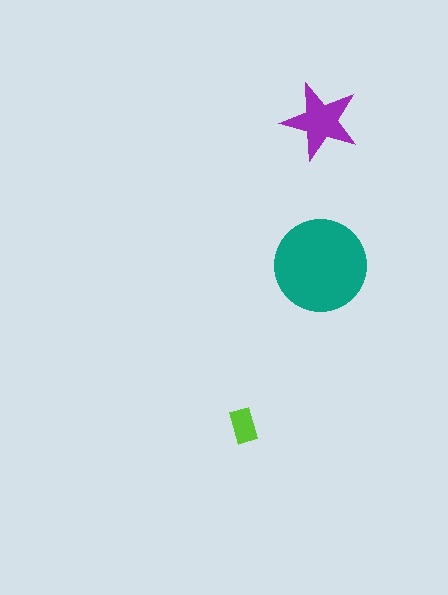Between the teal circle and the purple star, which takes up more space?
The teal circle.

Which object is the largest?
The teal circle.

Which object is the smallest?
The lime rectangle.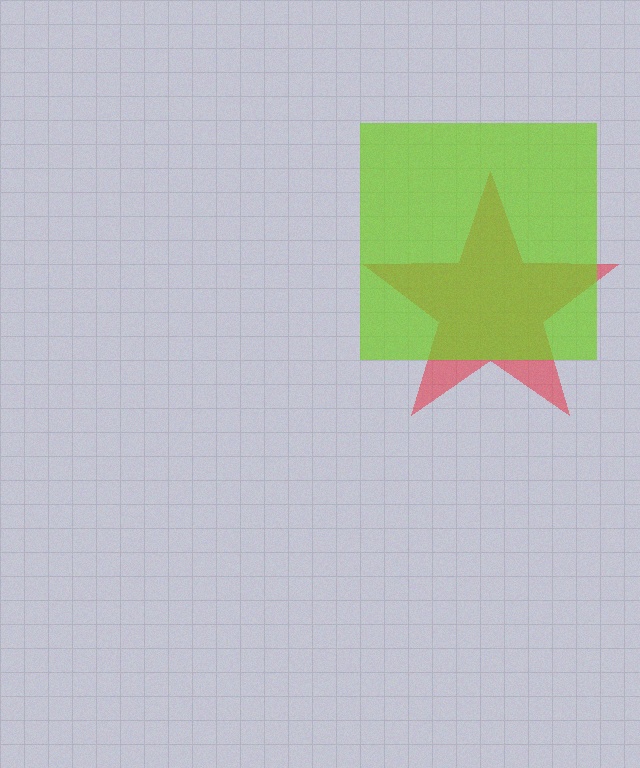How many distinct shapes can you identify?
There are 2 distinct shapes: a red star, a lime square.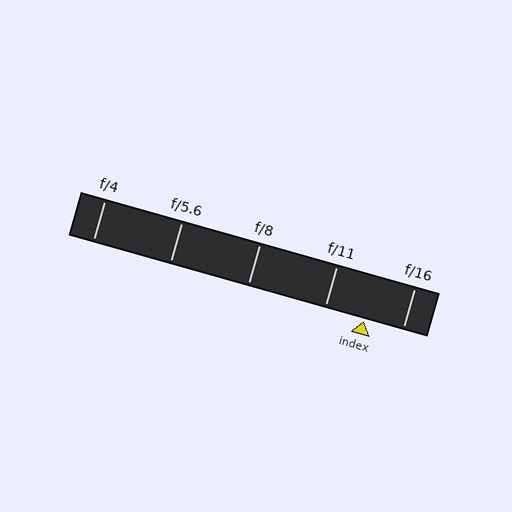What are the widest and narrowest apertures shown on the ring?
The widest aperture shown is f/4 and the narrowest is f/16.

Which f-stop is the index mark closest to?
The index mark is closest to f/16.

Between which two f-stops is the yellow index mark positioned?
The index mark is between f/11 and f/16.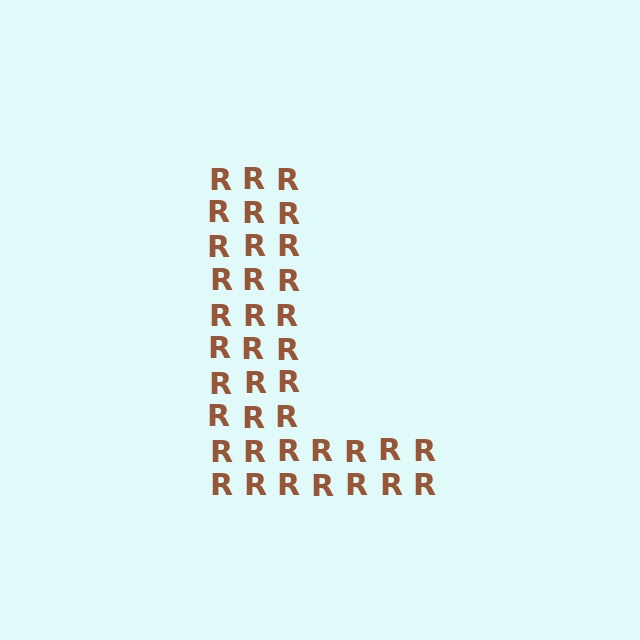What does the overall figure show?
The overall figure shows the letter L.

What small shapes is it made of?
It is made of small letter R's.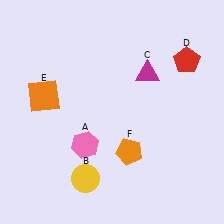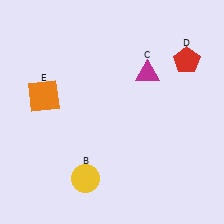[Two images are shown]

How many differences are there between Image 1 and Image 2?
There are 2 differences between the two images.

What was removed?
The orange pentagon (F), the pink hexagon (A) were removed in Image 2.